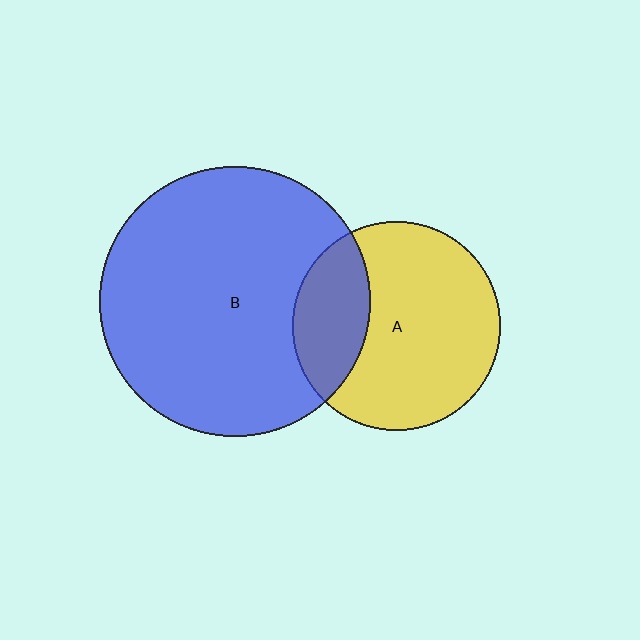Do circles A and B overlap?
Yes.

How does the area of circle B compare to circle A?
Approximately 1.7 times.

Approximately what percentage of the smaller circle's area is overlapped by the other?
Approximately 25%.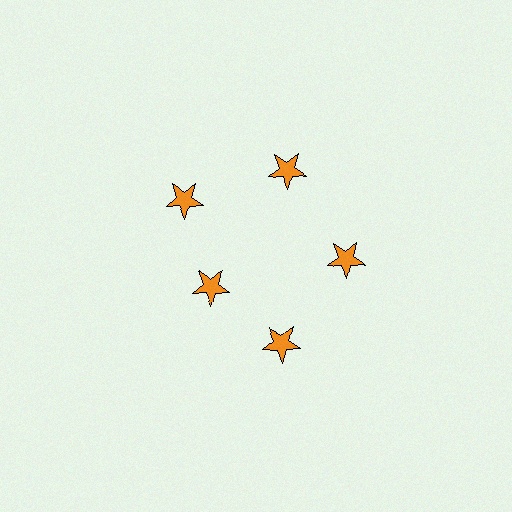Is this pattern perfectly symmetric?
No. The 5 orange stars are arranged in a ring, but one element near the 8 o'clock position is pulled inward toward the center, breaking the 5-fold rotational symmetry.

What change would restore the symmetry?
The symmetry would be restored by moving it outward, back onto the ring so that all 5 stars sit at equal angles and equal distance from the center.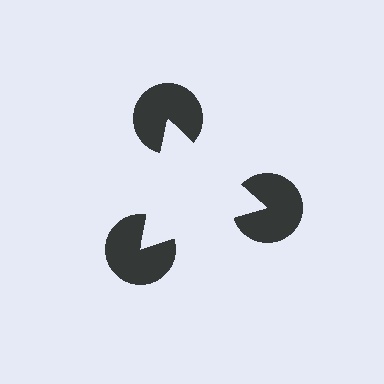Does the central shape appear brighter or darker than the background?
It typically appears slightly brighter than the background, even though no actual brightness change is drawn.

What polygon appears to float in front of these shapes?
An illusory triangle — its edges are inferred from the aligned wedge cuts in the pac-man discs, not physically drawn.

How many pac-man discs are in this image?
There are 3 — one at each vertex of the illusory triangle.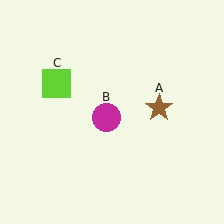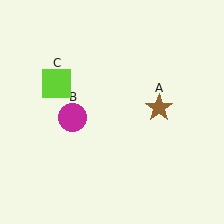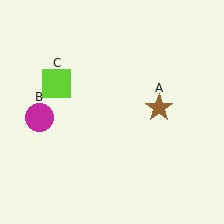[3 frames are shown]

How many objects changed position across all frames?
1 object changed position: magenta circle (object B).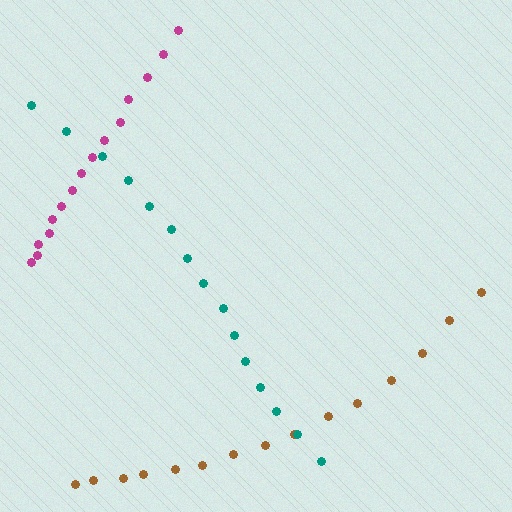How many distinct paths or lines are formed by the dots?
There are 3 distinct paths.